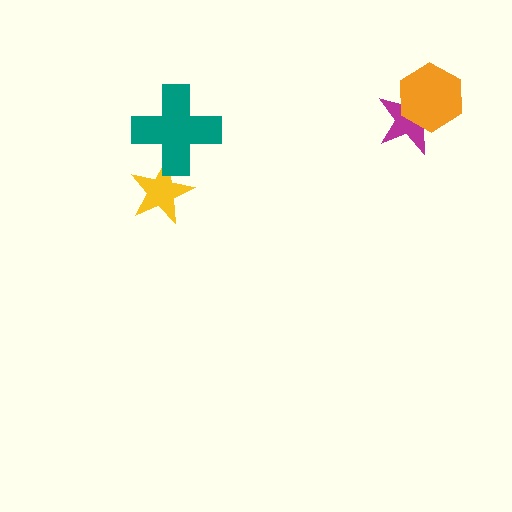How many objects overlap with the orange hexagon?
1 object overlaps with the orange hexagon.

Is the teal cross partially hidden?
No, no other shape covers it.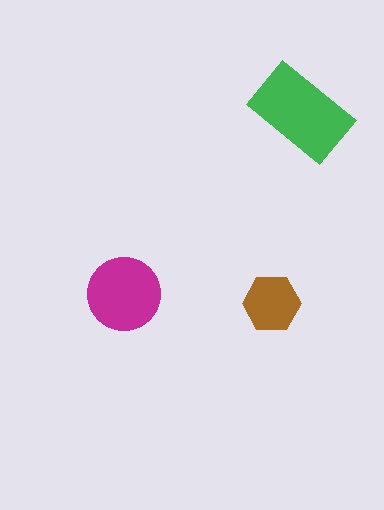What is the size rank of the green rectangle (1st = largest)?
1st.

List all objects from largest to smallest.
The green rectangle, the magenta circle, the brown hexagon.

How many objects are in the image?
There are 3 objects in the image.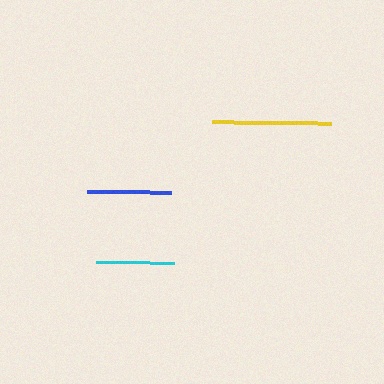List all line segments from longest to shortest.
From longest to shortest: yellow, blue, cyan.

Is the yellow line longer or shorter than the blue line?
The yellow line is longer than the blue line.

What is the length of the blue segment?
The blue segment is approximately 83 pixels long.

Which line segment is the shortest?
The cyan line is the shortest at approximately 78 pixels.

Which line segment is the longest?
The yellow line is the longest at approximately 119 pixels.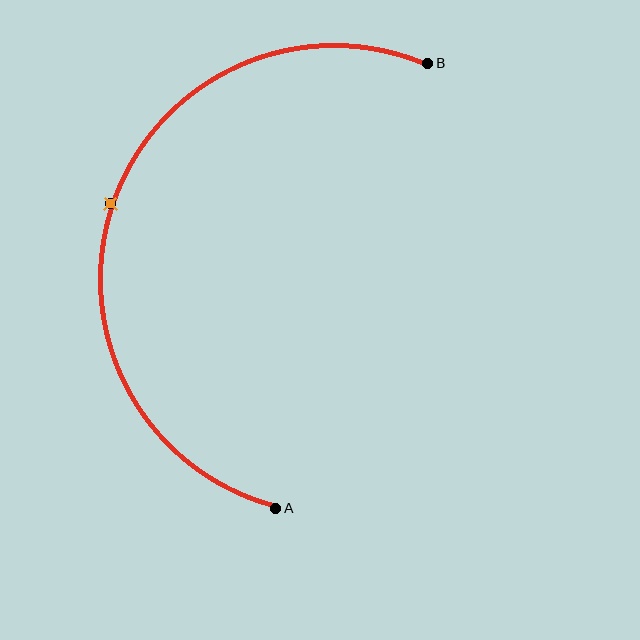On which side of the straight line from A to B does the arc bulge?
The arc bulges to the left of the straight line connecting A and B.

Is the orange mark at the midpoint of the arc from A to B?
Yes. The orange mark lies on the arc at equal arc-length from both A and B — it is the arc midpoint.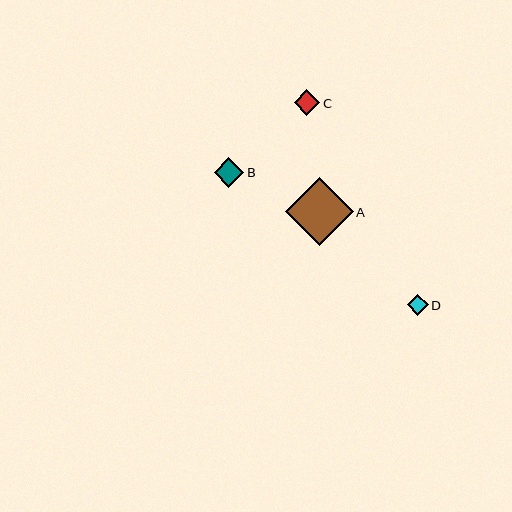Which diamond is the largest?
Diamond A is the largest with a size of approximately 68 pixels.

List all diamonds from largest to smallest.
From largest to smallest: A, B, C, D.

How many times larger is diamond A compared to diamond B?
Diamond A is approximately 2.3 times the size of diamond B.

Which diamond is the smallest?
Diamond D is the smallest with a size of approximately 21 pixels.